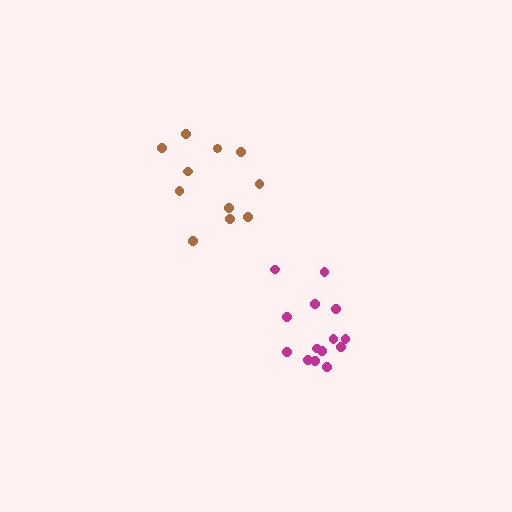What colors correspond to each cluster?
The clusters are colored: magenta, brown.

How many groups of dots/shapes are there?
There are 2 groups.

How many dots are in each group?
Group 1: 14 dots, Group 2: 11 dots (25 total).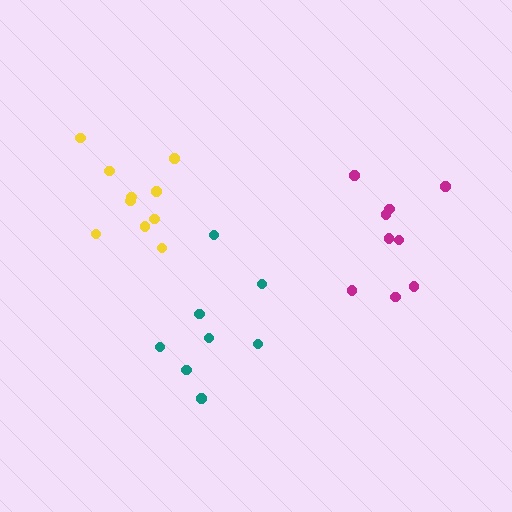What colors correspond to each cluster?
The clusters are colored: magenta, teal, yellow.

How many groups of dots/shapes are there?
There are 3 groups.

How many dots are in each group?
Group 1: 9 dots, Group 2: 8 dots, Group 3: 10 dots (27 total).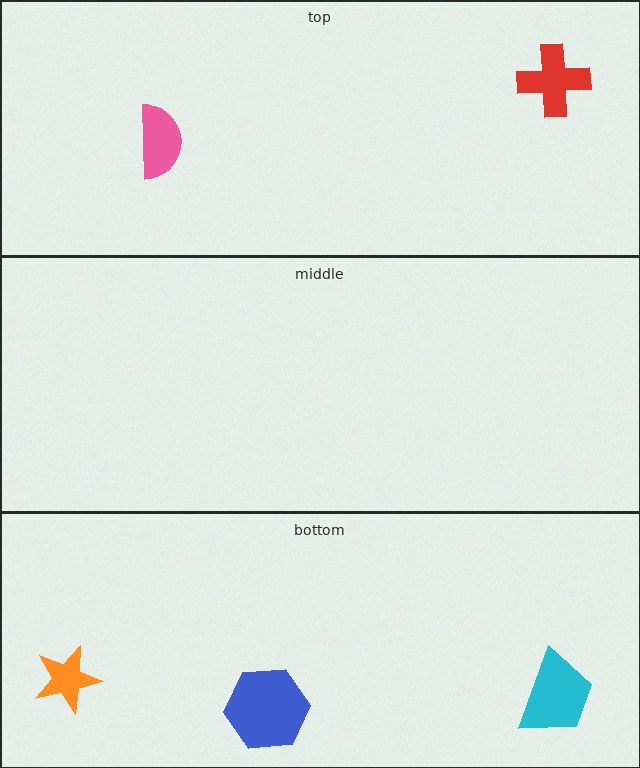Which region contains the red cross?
The top region.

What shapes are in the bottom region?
The cyan trapezoid, the blue hexagon, the orange star.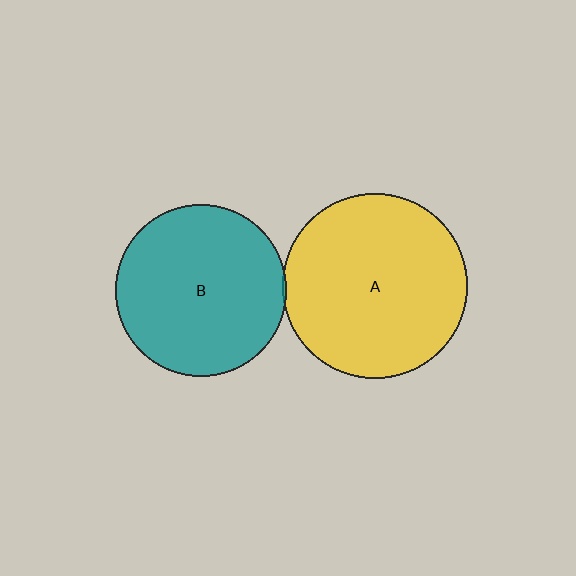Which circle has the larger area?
Circle A (yellow).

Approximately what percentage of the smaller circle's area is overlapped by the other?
Approximately 5%.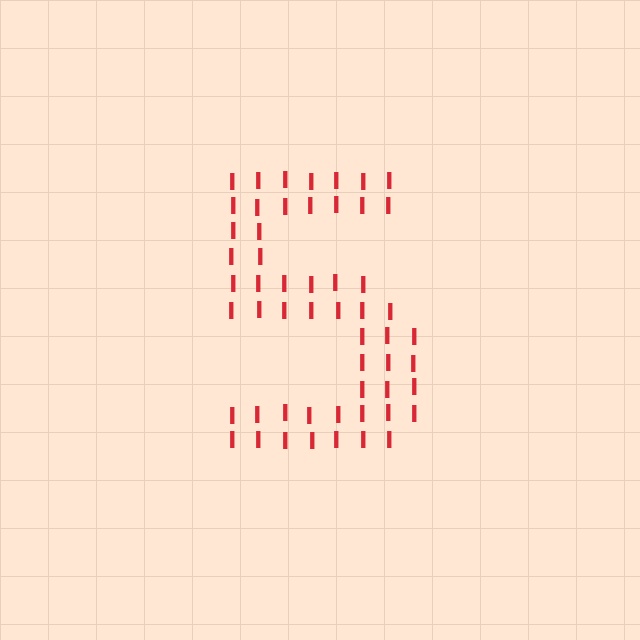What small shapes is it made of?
It is made of small letter I's.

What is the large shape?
The large shape is the digit 5.